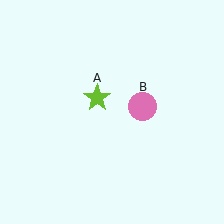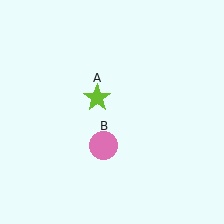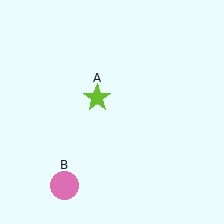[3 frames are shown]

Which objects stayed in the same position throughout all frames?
Lime star (object A) remained stationary.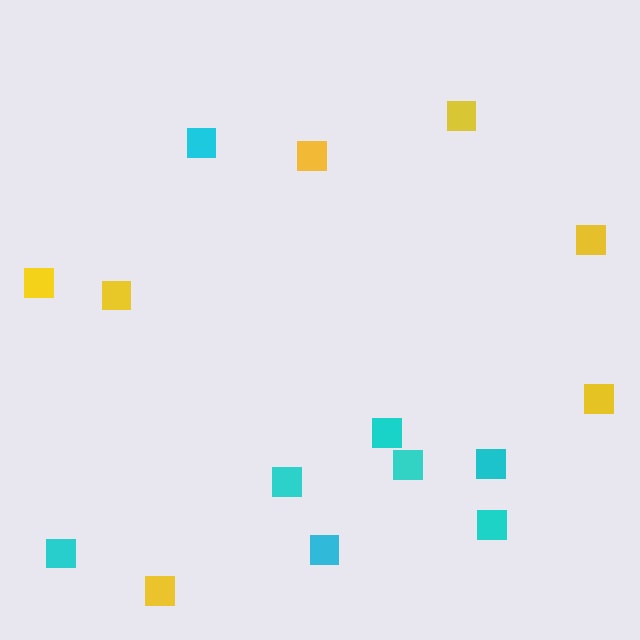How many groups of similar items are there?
There are 2 groups: one group of yellow squares (7) and one group of cyan squares (8).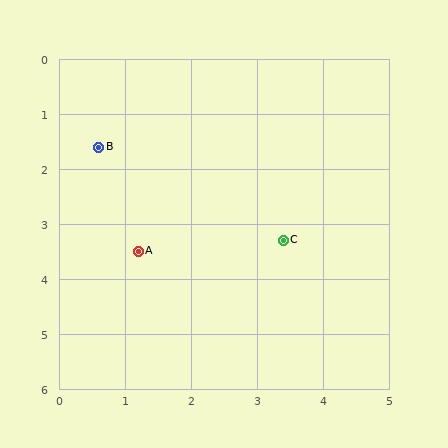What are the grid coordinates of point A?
Point A is at approximately (1.2, 3.5).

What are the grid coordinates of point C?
Point C is at approximately (3.4, 3.3).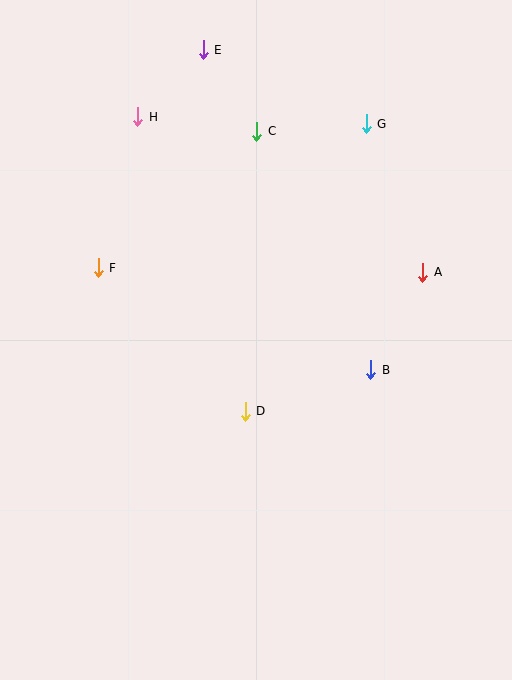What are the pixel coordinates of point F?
Point F is at (98, 268).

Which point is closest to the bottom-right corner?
Point B is closest to the bottom-right corner.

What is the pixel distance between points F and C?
The distance between F and C is 210 pixels.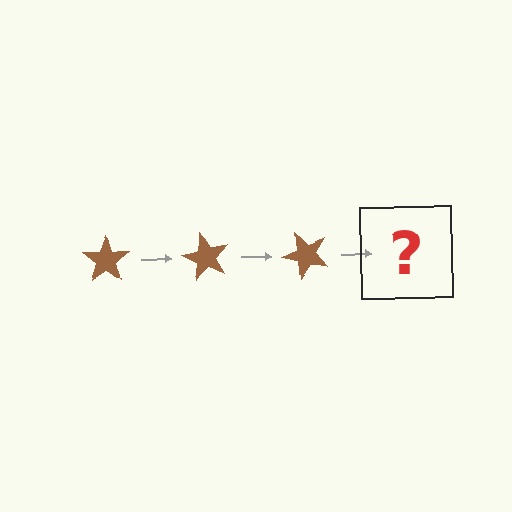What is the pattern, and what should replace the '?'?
The pattern is that the star rotates 60 degrees each step. The '?' should be a brown star rotated 180 degrees.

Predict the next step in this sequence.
The next step is a brown star rotated 180 degrees.